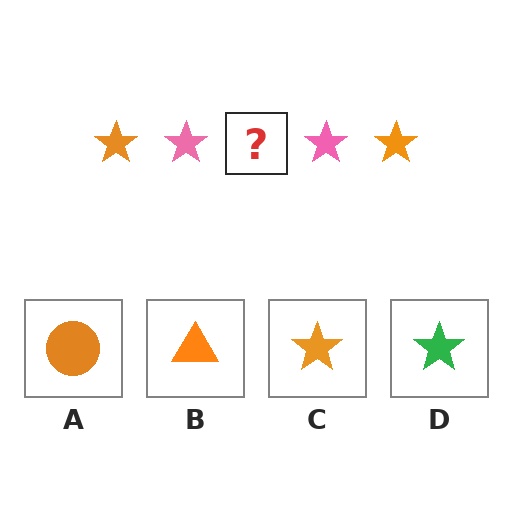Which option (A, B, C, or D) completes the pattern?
C.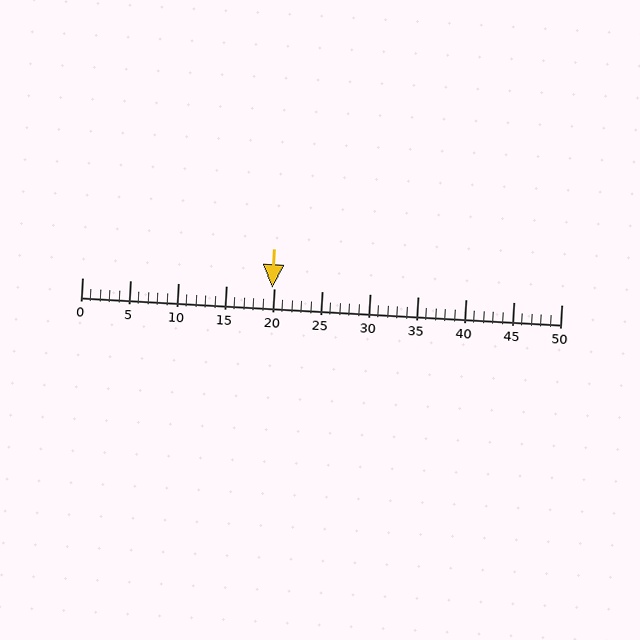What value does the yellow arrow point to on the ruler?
The yellow arrow points to approximately 20.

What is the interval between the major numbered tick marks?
The major tick marks are spaced 5 units apart.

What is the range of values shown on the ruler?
The ruler shows values from 0 to 50.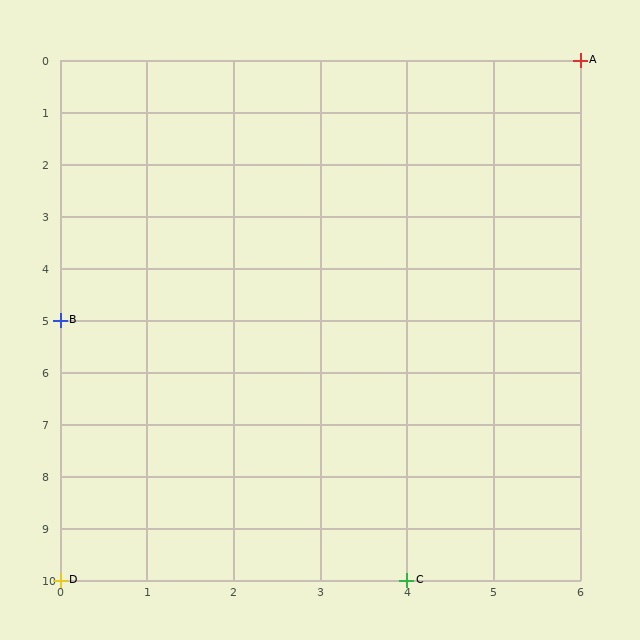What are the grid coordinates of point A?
Point A is at grid coordinates (6, 0).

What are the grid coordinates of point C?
Point C is at grid coordinates (4, 10).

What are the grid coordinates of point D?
Point D is at grid coordinates (0, 10).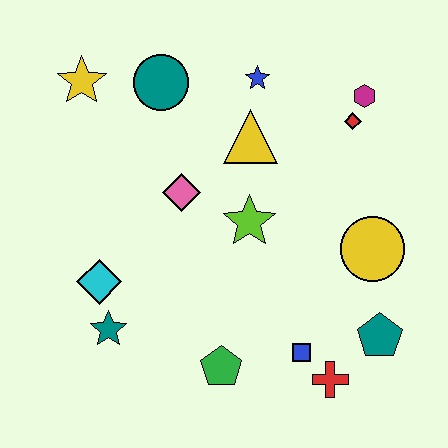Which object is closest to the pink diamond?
The lime star is closest to the pink diamond.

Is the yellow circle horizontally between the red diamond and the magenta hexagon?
No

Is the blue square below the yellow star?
Yes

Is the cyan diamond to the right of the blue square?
No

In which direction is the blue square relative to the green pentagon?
The blue square is to the right of the green pentagon.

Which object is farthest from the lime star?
The yellow star is farthest from the lime star.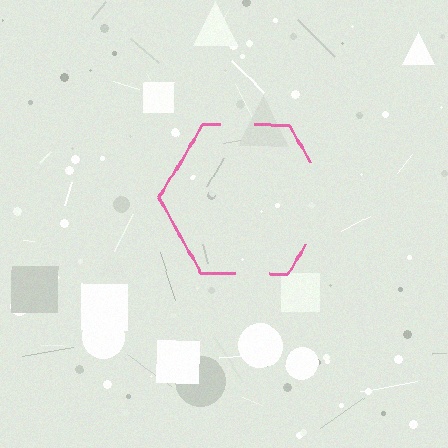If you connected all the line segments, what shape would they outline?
They would outline a hexagon.